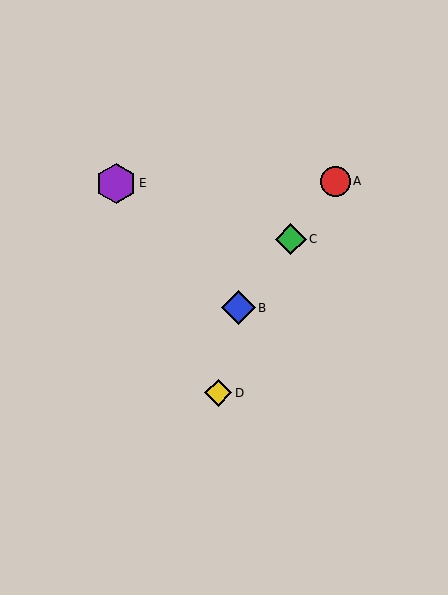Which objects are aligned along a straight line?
Objects A, B, C are aligned along a straight line.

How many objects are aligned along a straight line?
3 objects (A, B, C) are aligned along a straight line.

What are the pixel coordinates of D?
Object D is at (218, 393).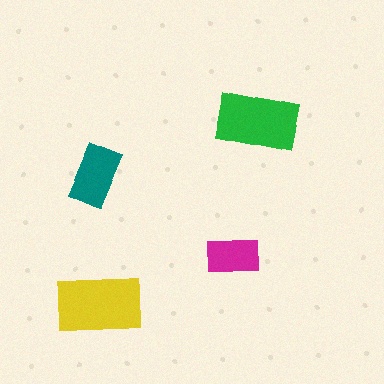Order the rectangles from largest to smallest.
the yellow one, the green one, the teal one, the magenta one.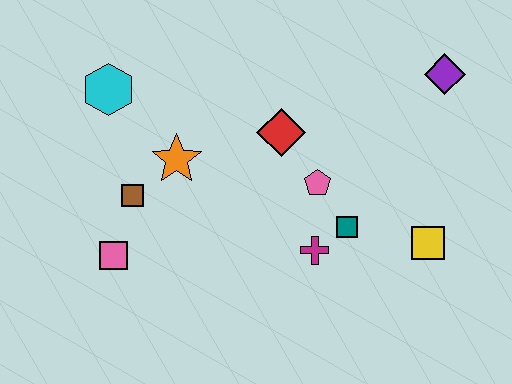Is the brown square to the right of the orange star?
No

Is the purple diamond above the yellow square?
Yes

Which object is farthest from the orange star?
The purple diamond is farthest from the orange star.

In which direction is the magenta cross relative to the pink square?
The magenta cross is to the right of the pink square.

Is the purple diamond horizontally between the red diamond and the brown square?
No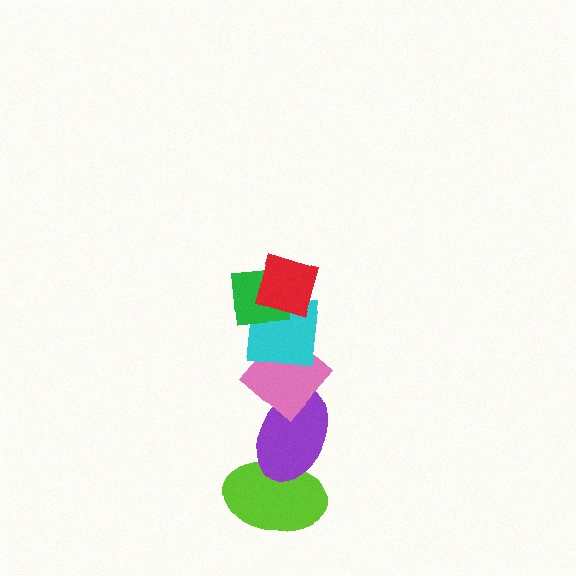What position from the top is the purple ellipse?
The purple ellipse is 5th from the top.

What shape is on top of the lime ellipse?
The purple ellipse is on top of the lime ellipse.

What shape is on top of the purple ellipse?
The pink diamond is on top of the purple ellipse.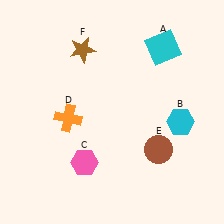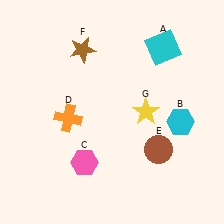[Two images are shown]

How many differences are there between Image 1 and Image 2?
There is 1 difference between the two images.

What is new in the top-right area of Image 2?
A yellow star (G) was added in the top-right area of Image 2.